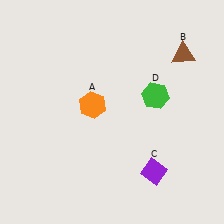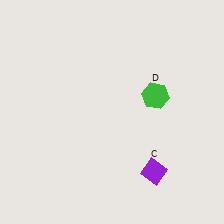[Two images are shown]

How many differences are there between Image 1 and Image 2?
There are 2 differences between the two images.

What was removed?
The orange hexagon (A), the brown triangle (B) were removed in Image 2.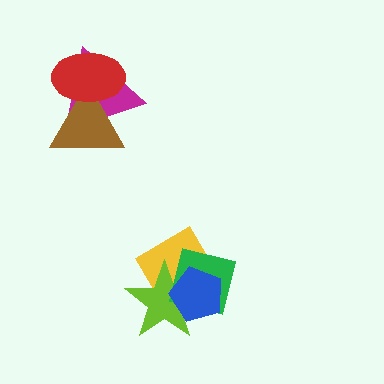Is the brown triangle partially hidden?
Yes, it is partially covered by another shape.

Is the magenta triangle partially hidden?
Yes, it is partially covered by another shape.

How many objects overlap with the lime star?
3 objects overlap with the lime star.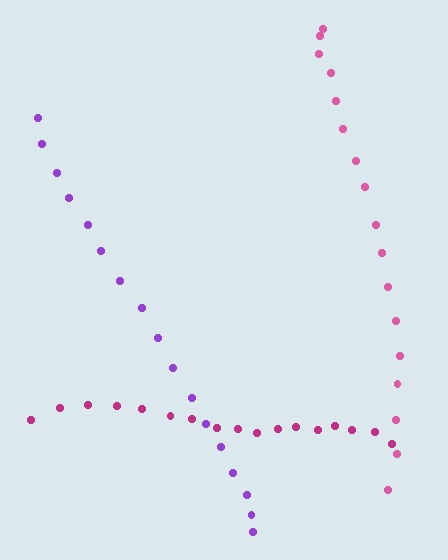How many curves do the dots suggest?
There are 3 distinct paths.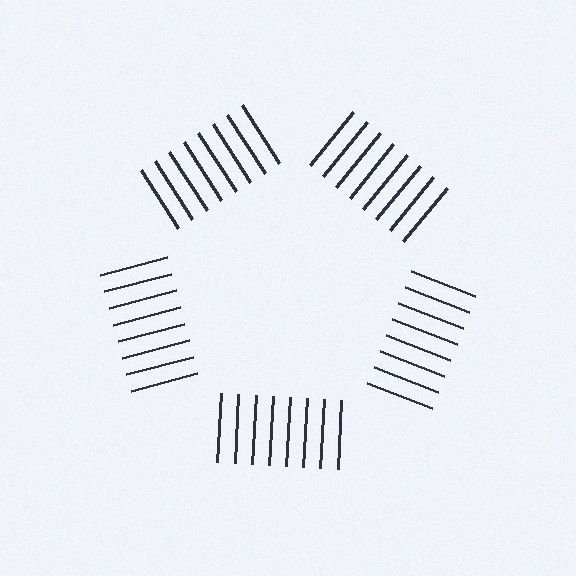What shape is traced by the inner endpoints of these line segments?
An illusory pentagon — the line segments terminate on its edges but no continuous stroke is drawn.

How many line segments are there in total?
40 — 8 along each of the 5 edges.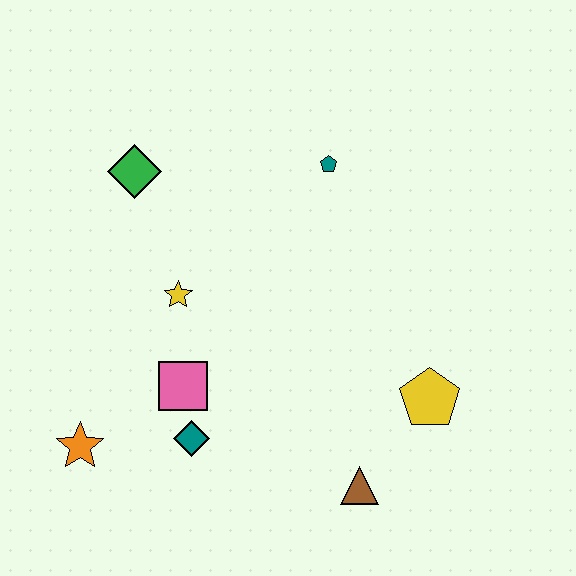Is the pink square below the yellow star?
Yes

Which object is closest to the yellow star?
The pink square is closest to the yellow star.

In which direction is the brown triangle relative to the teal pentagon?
The brown triangle is below the teal pentagon.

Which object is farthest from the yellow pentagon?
The green diamond is farthest from the yellow pentagon.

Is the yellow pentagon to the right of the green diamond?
Yes